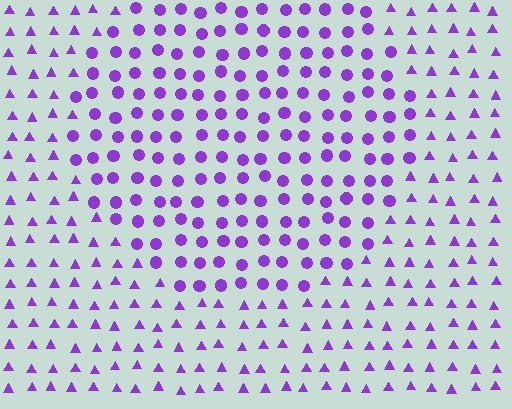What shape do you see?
I see a circle.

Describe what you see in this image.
The image is filled with small purple elements arranged in a uniform grid. A circle-shaped region contains circles, while the surrounding area contains triangles. The boundary is defined purely by the change in element shape.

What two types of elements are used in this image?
The image uses circles inside the circle region and triangles outside it.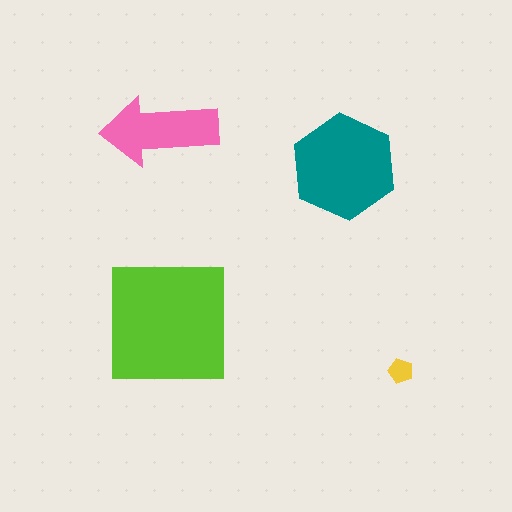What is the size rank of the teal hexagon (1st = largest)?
2nd.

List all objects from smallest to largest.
The yellow pentagon, the pink arrow, the teal hexagon, the lime square.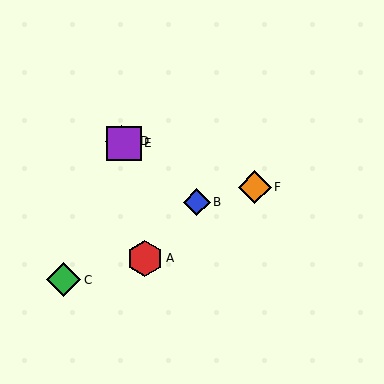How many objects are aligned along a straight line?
3 objects (B, D, E) are aligned along a straight line.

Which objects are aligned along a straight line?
Objects B, D, E are aligned along a straight line.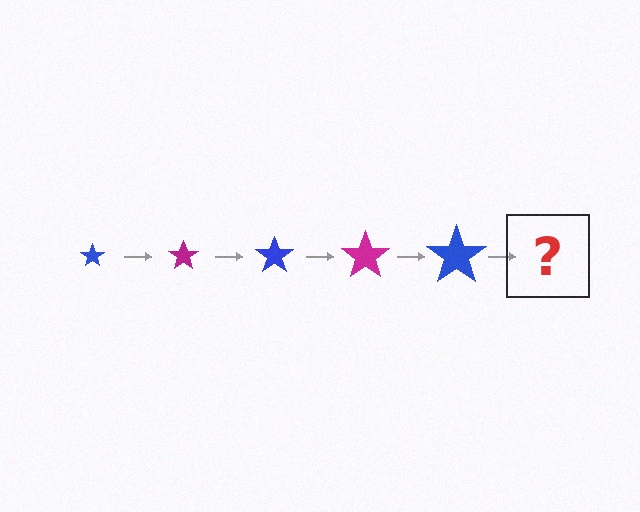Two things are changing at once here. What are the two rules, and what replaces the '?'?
The two rules are that the star grows larger each step and the color cycles through blue and magenta. The '?' should be a magenta star, larger than the previous one.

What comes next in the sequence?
The next element should be a magenta star, larger than the previous one.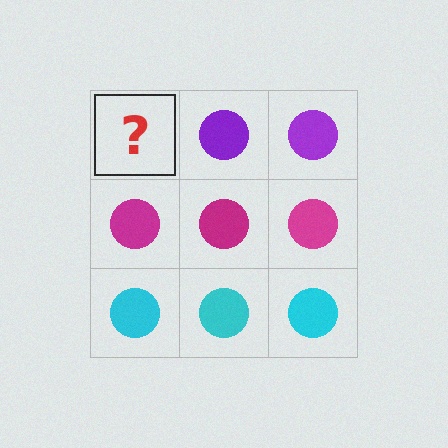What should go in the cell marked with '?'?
The missing cell should contain a purple circle.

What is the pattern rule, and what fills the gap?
The rule is that each row has a consistent color. The gap should be filled with a purple circle.